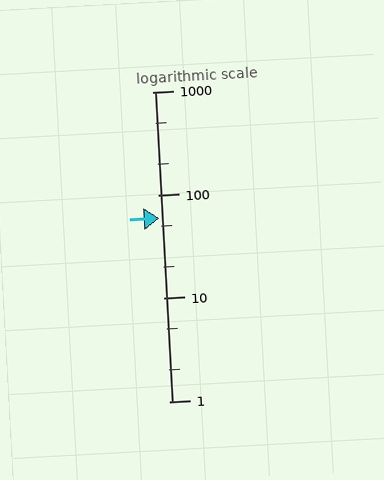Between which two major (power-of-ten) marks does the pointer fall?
The pointer is between 10 and 100.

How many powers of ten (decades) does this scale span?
The scale spans 3 decades, from 1 to 1000.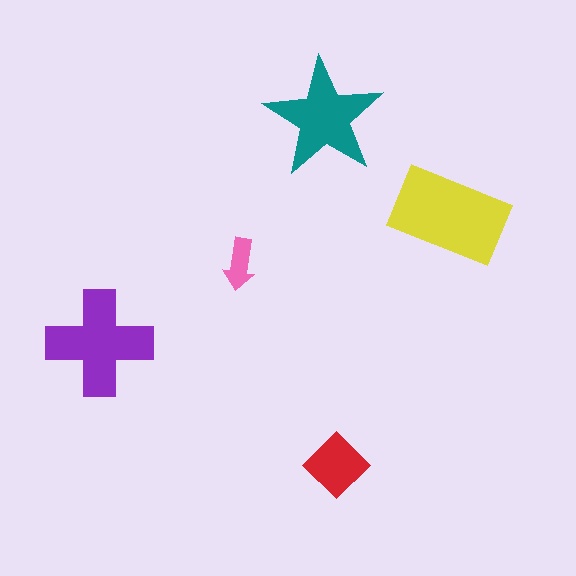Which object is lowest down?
The red diamond is bottommost.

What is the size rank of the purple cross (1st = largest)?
2nd.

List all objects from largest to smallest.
The yellow rectangle, the purple cross, the teal star, the red diamond, the pink arrow.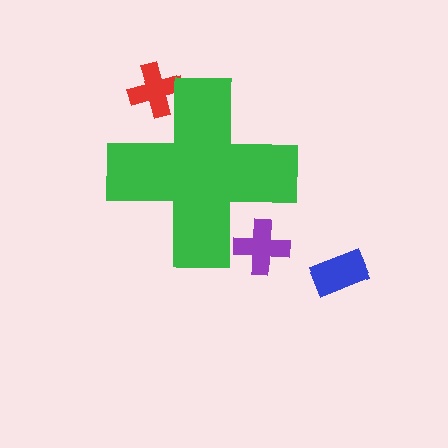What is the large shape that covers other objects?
A green cross.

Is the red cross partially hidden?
Yes, the red cross is partially hidden behind the green cross.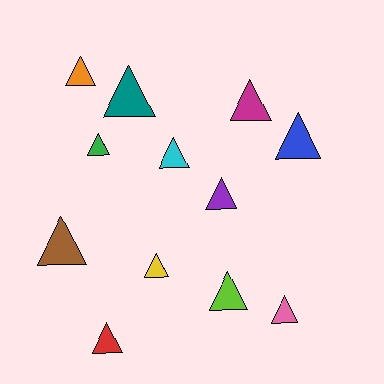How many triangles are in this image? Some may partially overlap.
There are 12 triangles.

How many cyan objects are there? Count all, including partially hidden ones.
There is 1 cyan object.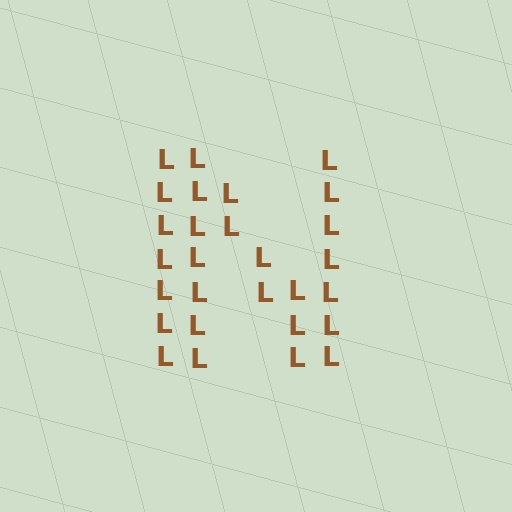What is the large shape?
The large shape is the letter N.